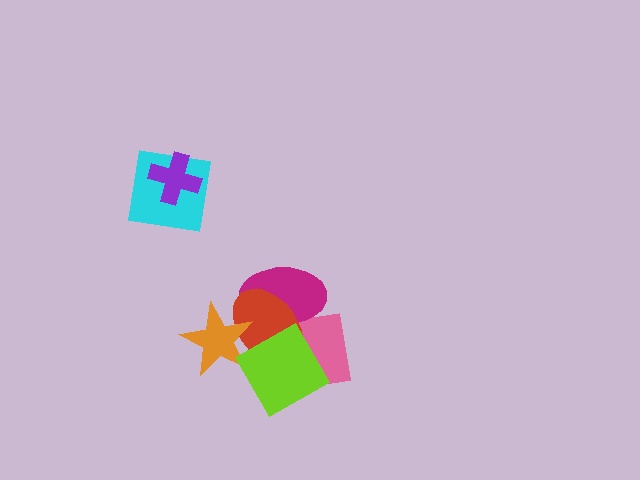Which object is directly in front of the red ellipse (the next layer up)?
The orange star is directly in front of the red ellipse.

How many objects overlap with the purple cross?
1 object overlaps with the purple cross.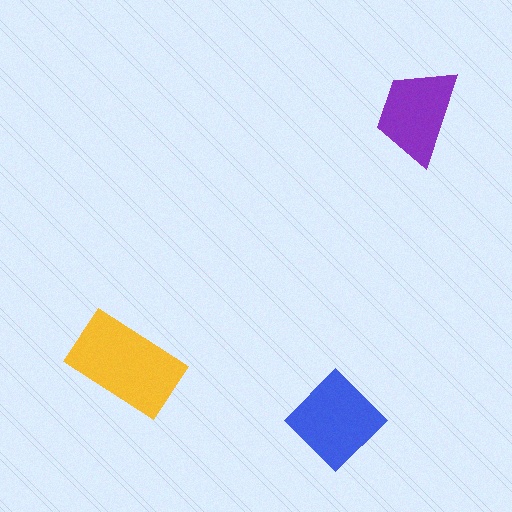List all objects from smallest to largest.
The purple trapezoid, the blue diamond, the yellow rectangle.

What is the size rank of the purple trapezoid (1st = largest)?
3rd.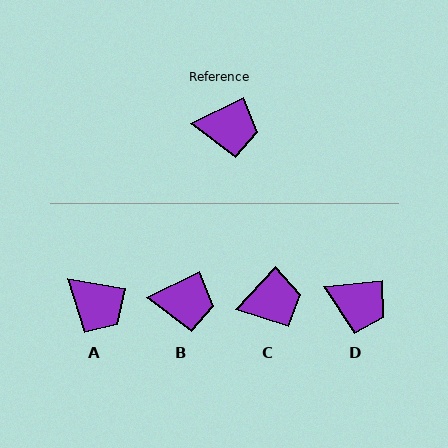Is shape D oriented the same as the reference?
No, it is off by about 20 degrees.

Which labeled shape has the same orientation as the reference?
B.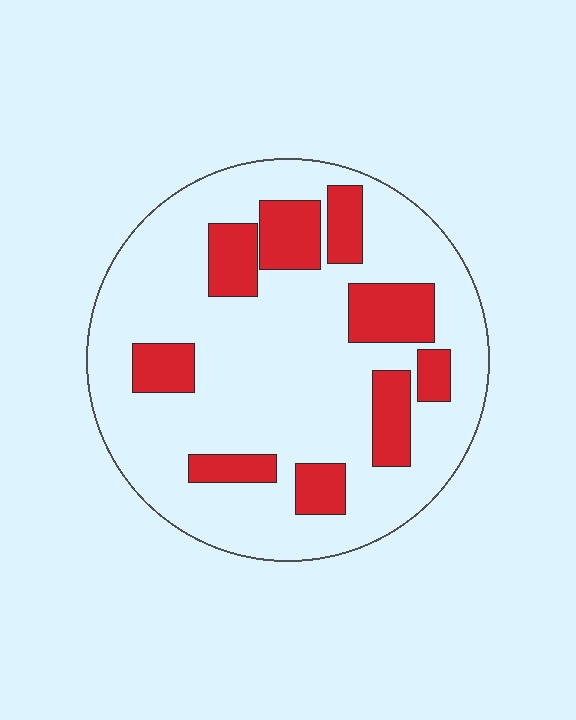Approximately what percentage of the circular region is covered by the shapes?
Approximately 25%.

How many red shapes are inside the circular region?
9.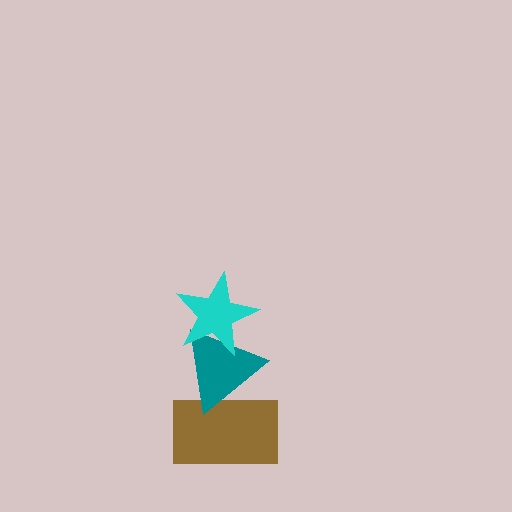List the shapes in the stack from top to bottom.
From top to bottom: the cyan star, the teal triangle, the brown rectangle.